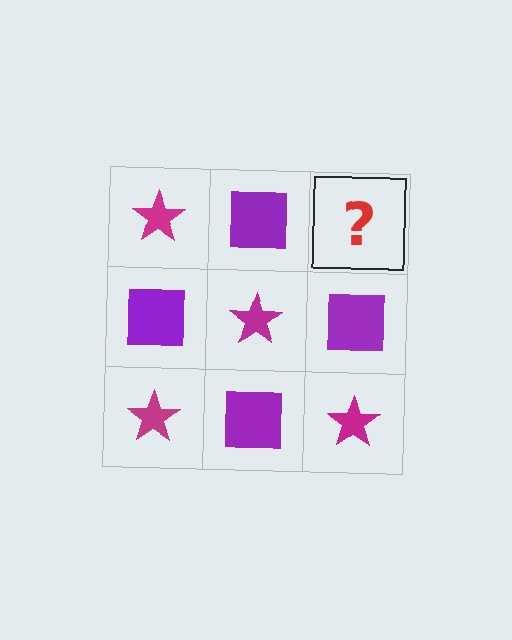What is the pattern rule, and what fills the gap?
The rule is that it alternates magenta star and purple square in a checkerboard pattern. The gap should be filled with a magenta star.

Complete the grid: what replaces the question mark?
The question mark should be replaced with a magenta star.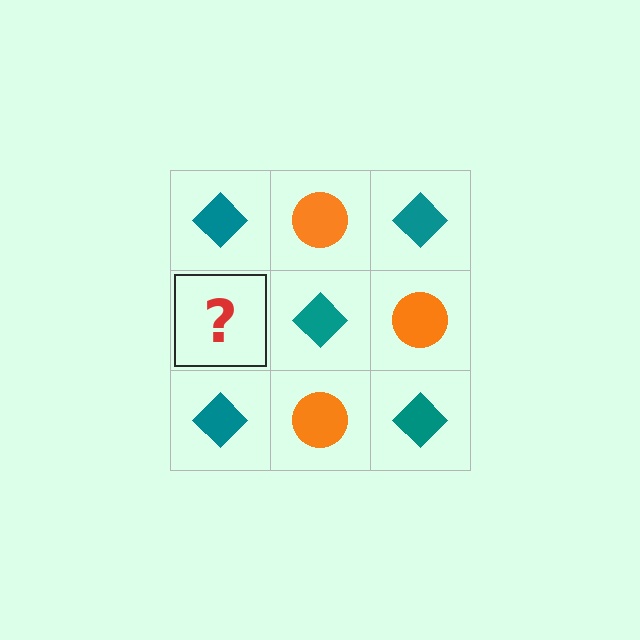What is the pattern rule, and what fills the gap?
The rule is that it alternates teal diamond and orange circle in a checkerboard pattern. The gap should be filled with an orange circle.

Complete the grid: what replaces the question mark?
The question mark should be replaced with an orange circle.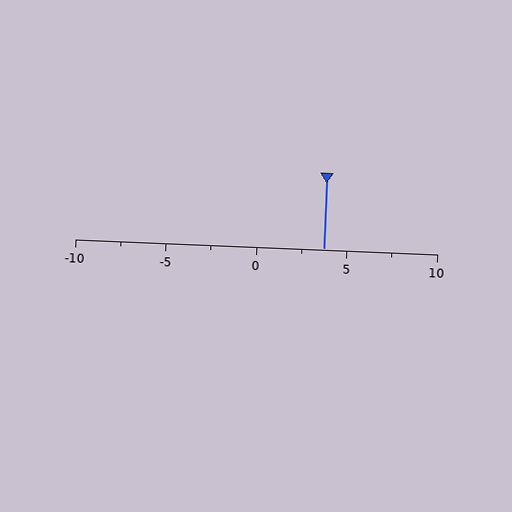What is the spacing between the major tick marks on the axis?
The major ticks are spaced 5 apart.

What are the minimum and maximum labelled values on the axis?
The axis runs from -10 to 10.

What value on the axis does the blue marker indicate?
The marker indicates approximately 3.8.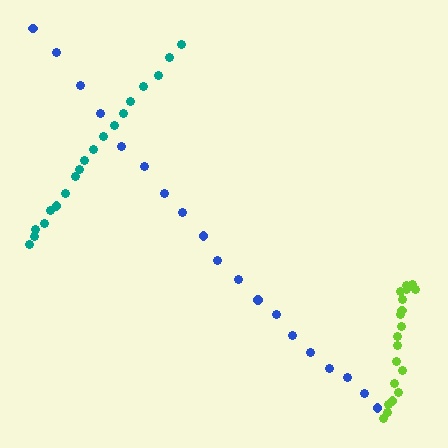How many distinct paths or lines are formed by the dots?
There are 3 distinct paths.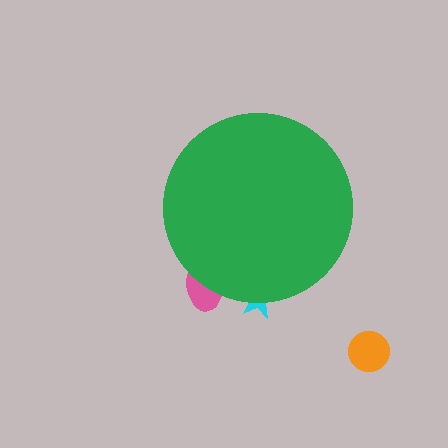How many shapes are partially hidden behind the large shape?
2 shapes are partially hidden.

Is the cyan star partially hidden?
Yes, the cyan star is partially hidden behind the green circle.